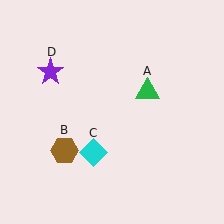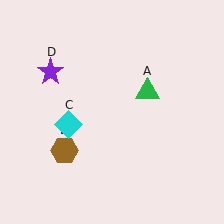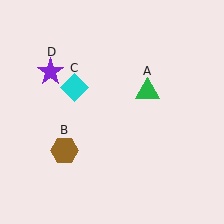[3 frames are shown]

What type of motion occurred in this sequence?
The cyan diamond (object C) rotated clockwise around the center of the scene.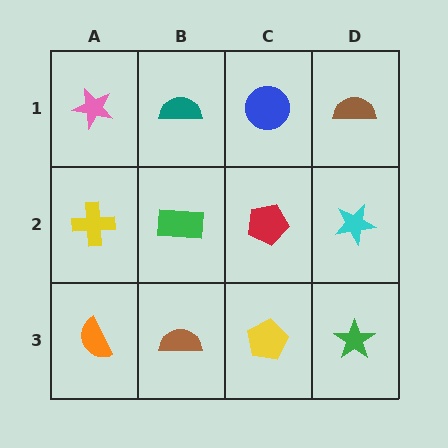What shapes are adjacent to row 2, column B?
A teal semicircle (row 1, column B), a brown semicircle (row 3, column B), a yellow cross (row 2, column A), a red pentagon (row 2, column C).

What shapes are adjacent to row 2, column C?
A blue circle (row 1, column C), a yellow pentagon (row 3, column C), a green rectangle (row 2, column B), a cyan star (row 2, column D).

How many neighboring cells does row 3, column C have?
3.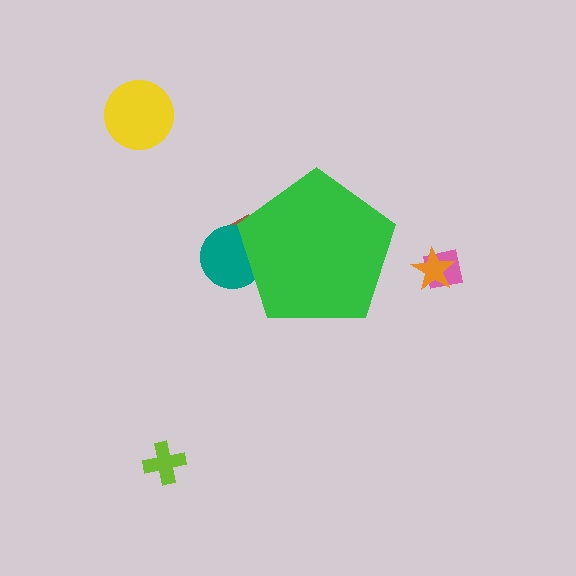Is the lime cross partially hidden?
No, the lime cross is fully visible.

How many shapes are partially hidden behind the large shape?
2 shapes are partially hidden.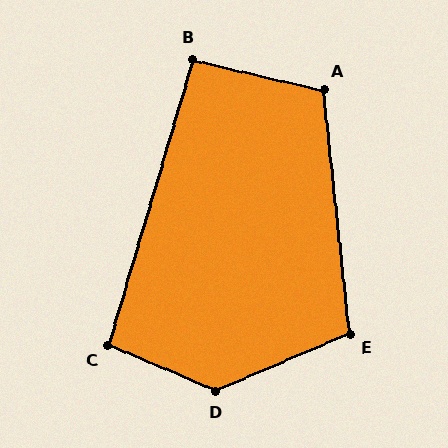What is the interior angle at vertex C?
Approximately 97 degrees (obtuse).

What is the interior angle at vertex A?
Approximately 109 degrees (obtuse).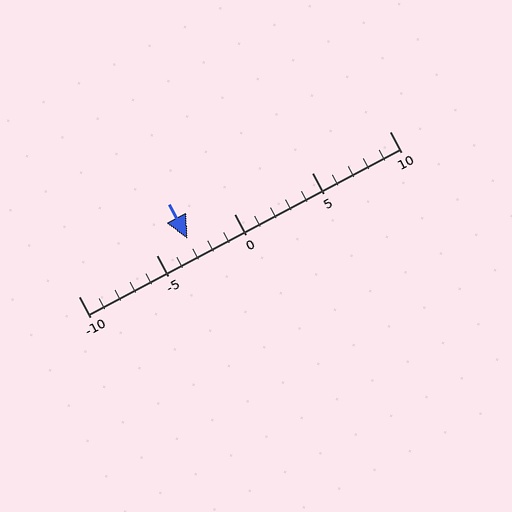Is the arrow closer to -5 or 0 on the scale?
The arrow is closer to -5.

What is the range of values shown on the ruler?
The ruler shows values from -10 to 10.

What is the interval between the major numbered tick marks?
The major tick marks are spaced 5 units apart.